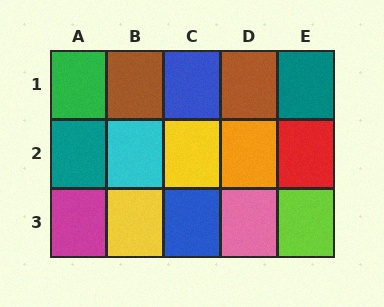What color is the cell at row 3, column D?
Pink.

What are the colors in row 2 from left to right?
Teal, cyan, yellow, orange, red.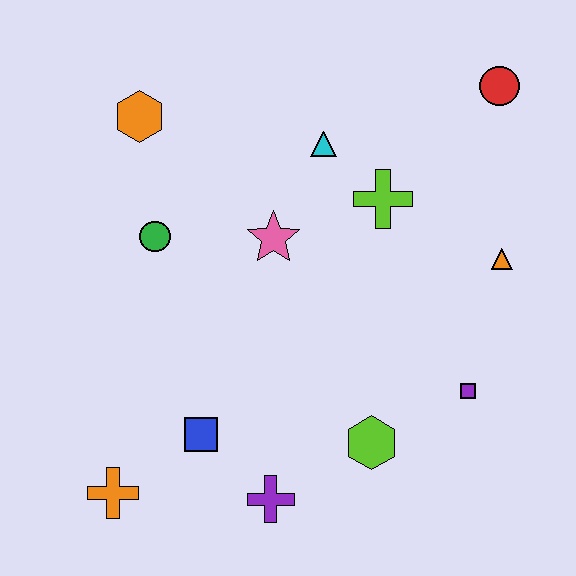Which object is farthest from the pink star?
The orange cross is farthest from the pink star.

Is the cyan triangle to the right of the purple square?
No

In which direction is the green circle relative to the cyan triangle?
The green circle is to the left of the cyan triangle.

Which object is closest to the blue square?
The purple cross is closest to the blue square.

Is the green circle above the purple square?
Yes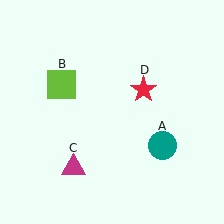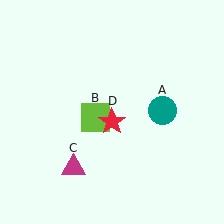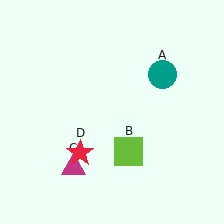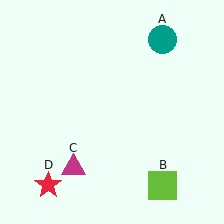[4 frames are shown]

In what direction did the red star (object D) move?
The red star (object D) moved down and to the left.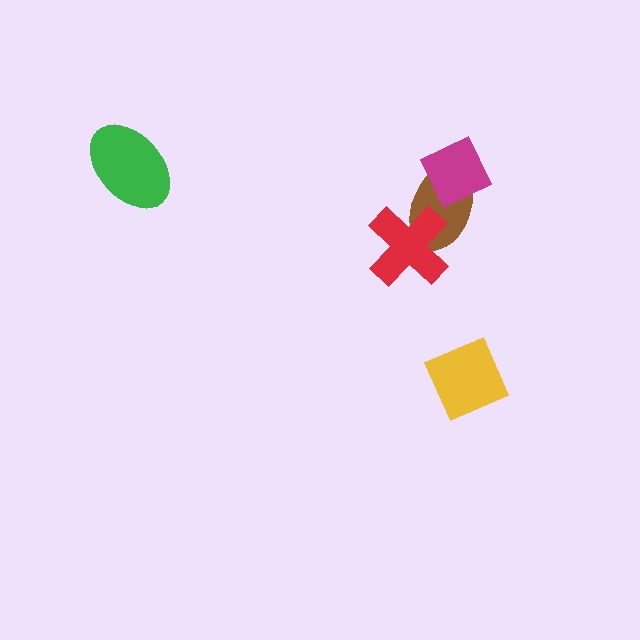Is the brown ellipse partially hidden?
Yes, it is partially covered by another shape.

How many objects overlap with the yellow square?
0 objects overlap with the yellow square.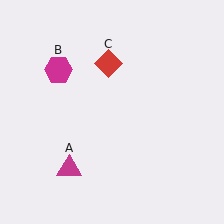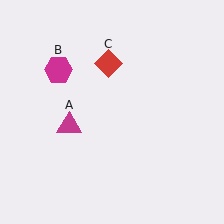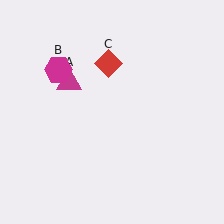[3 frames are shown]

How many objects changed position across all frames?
1 object changed position: magenta triangle (object A).